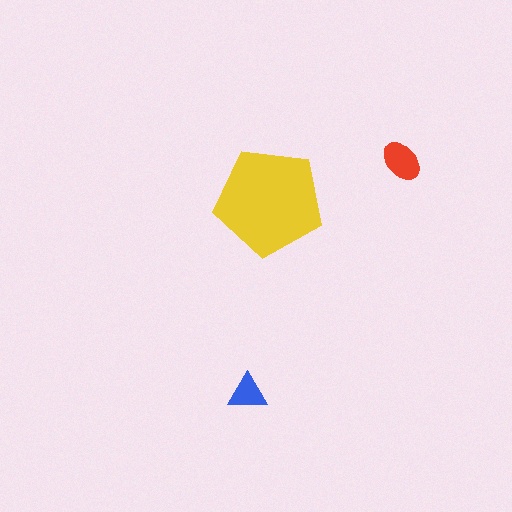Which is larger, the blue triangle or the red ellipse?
The red ellipse.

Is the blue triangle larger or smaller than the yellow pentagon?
Smaller.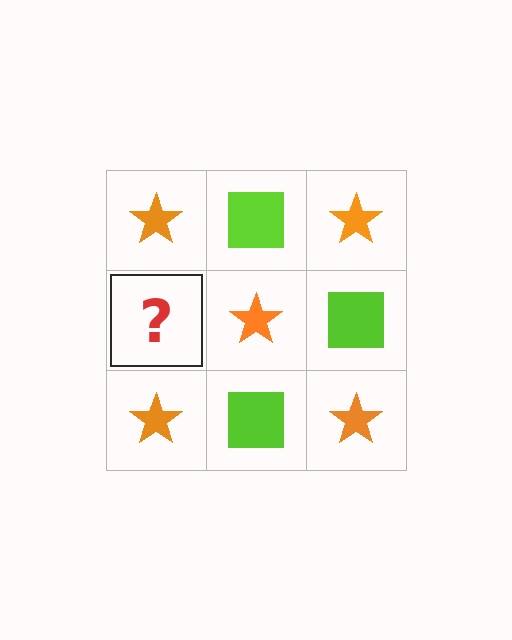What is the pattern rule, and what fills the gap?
The rule is that it alternates orange star and lime square in a checkerboard pattern. The gap should be filled with a lime square.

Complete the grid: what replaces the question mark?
The question mark should be replaced with a lime square.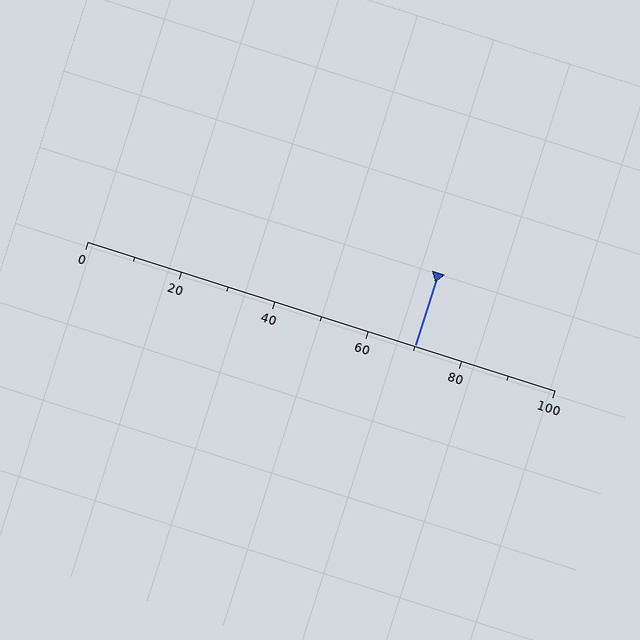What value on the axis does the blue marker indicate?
The marker indicates approximately 70.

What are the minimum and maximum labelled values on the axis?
The axis runs from 0 to 100.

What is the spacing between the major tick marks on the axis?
The major ticks are spaced 20 apart.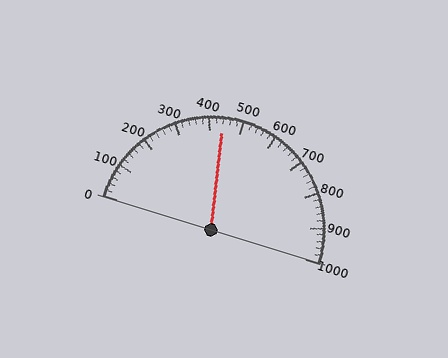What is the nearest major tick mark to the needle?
The nearest major tick mark is 400.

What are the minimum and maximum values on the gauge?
The gauge ranges from 0 to 1000.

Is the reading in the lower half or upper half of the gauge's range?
The reading is in the lower half of the range (0 to 1000).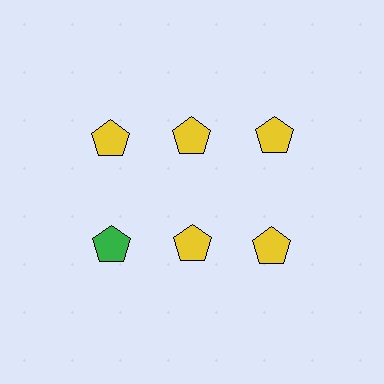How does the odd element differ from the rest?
It has a different color: green instead of yellow.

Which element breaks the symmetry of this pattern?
The green pentagon in the second row, leftmost column breaks the symmetry. All other shapes are yellow pentagons.